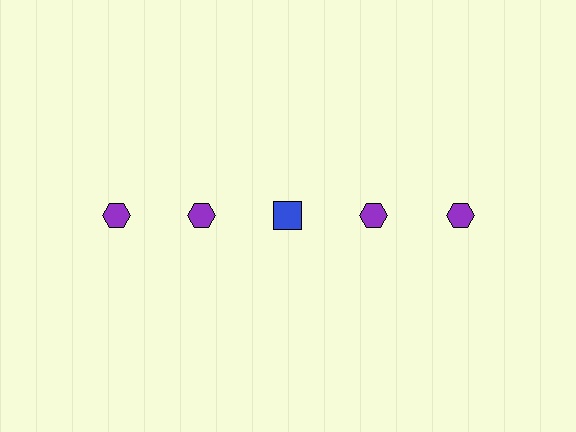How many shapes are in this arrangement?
There are 5 shapes arranged in a grid pattern.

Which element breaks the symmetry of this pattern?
The blue square in the top row, center column breaks the symmetry. All other shapes are purple hexagons.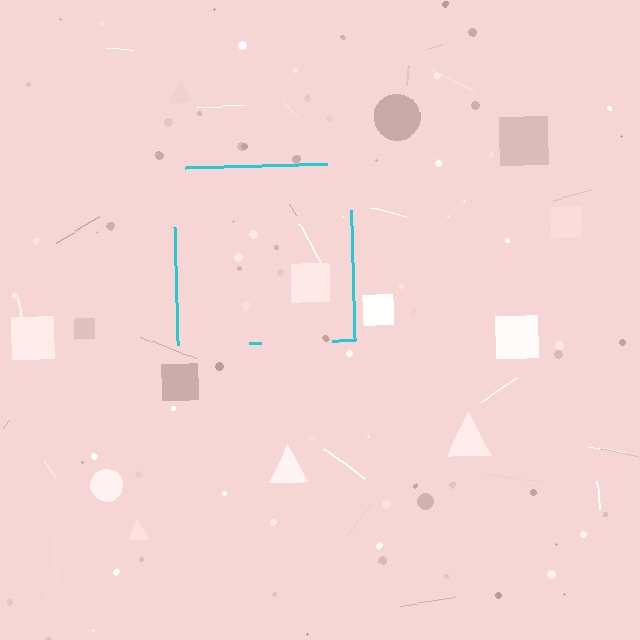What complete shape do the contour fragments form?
The contour fragments form a square.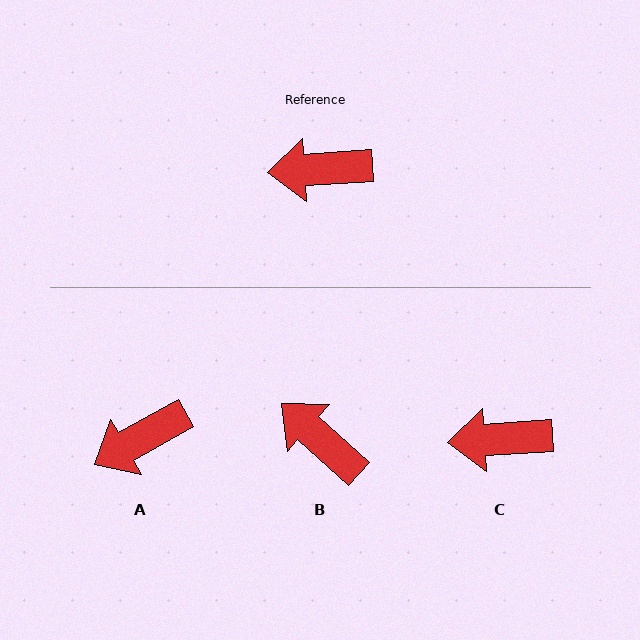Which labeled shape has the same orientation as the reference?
C.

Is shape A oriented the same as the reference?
No, it is off by about 26 degrees.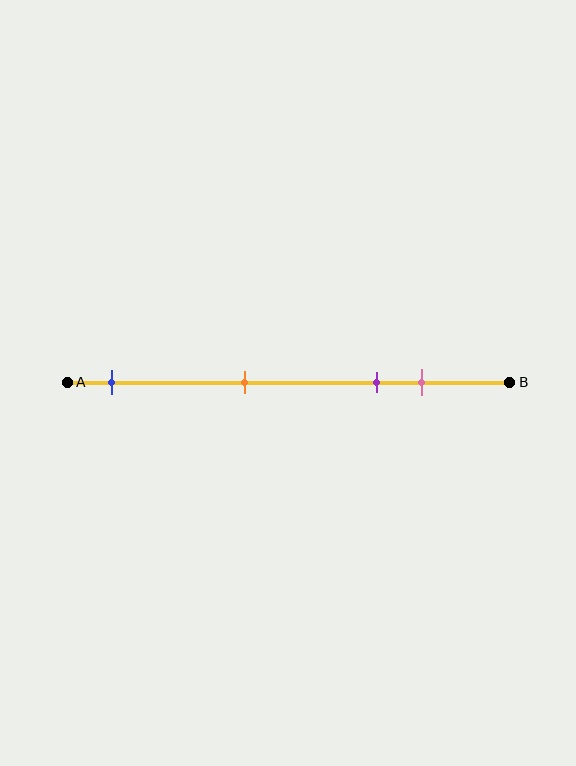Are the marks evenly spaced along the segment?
No, the marks are not evenly spaced.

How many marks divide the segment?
There are 4 marks dividing the segment.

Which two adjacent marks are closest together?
The purple and pink marks are the closest adjacent pair.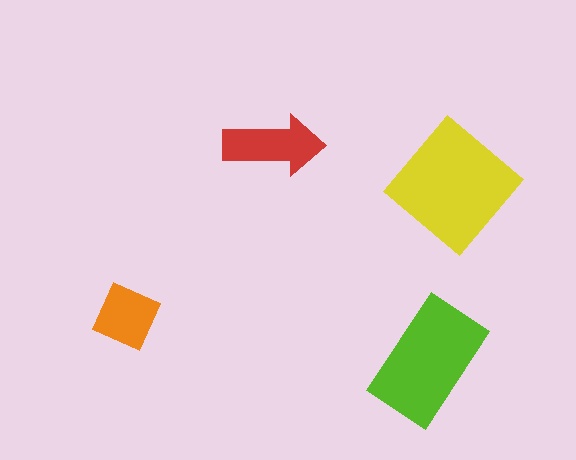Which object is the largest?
The yellow diamond.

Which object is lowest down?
The lime rectangle is bottommost.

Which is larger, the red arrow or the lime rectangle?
The lime rectangle.